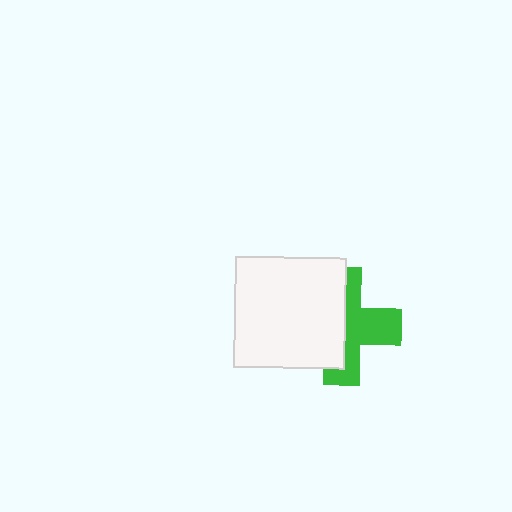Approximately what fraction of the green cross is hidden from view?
Roughly 52% of the green cross is hidden behind the white square.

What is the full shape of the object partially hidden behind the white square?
The partially hidden object is a green cross.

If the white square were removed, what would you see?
You would see the complete green cross.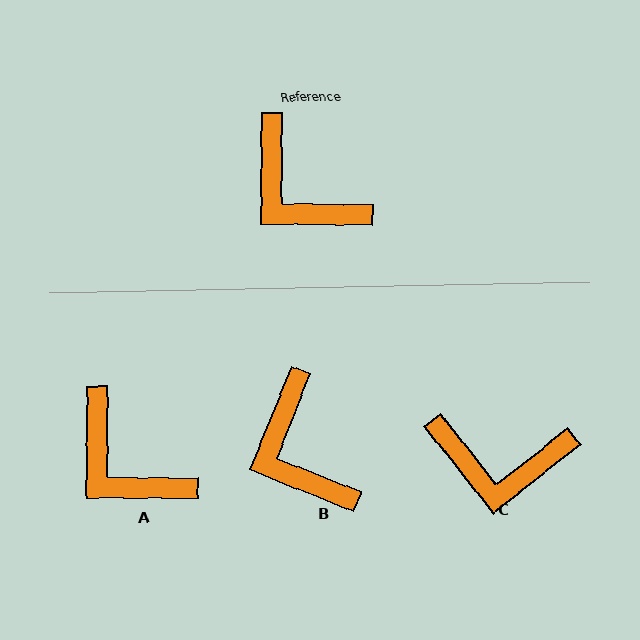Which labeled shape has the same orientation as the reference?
A.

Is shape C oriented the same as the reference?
No, it is off by about 39 degrees.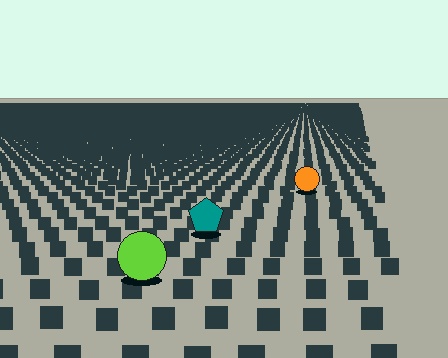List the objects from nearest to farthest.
From nearest to farthest: the lime circle, the teal pentagon, the orange circle.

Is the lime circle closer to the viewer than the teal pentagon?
Yes. The lime circle is closer — you can tell from the texture gradient: the ground texture is coarser near it.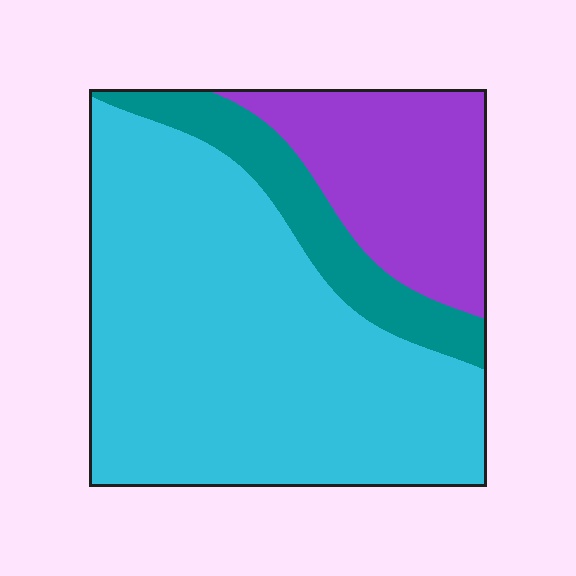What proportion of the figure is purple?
Purple takes up about one fifth (1/5) of the figure.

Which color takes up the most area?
Cyan, at roughly 65%.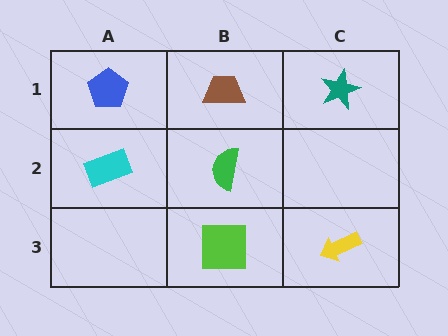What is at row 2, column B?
A green semicircle.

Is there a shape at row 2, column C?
No, that cell is empty.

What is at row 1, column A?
A blue pentagon.